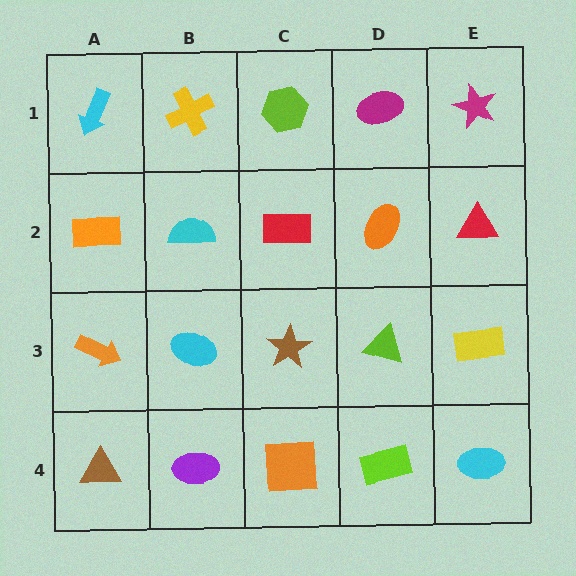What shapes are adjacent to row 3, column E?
A red triangle (row 2, column E), a cyan ellipse (row 4, column E), a lime triangle (row 3, column D).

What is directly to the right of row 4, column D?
A cyan ellipse.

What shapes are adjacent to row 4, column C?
A brown star (row 3, column C), a purple ellipse (row 4, column B), a lime rectangle (row 4, column D).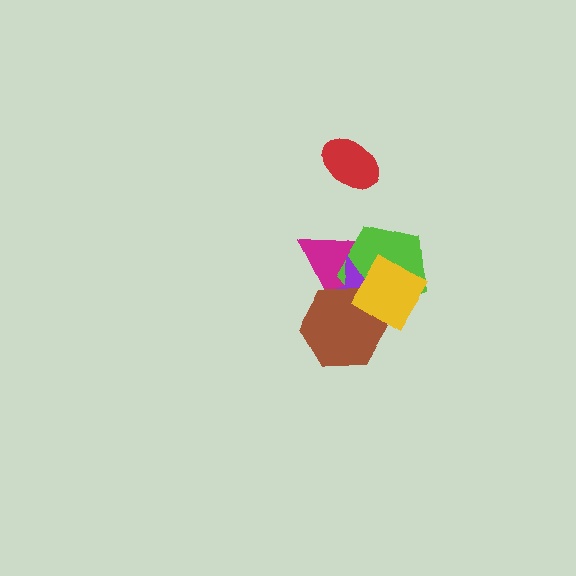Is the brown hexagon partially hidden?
Yes, it is partially covered by another shape.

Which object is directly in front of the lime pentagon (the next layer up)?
The purple star is directly in front of the lime pentagon.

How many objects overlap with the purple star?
4 objects overlap with the purple star.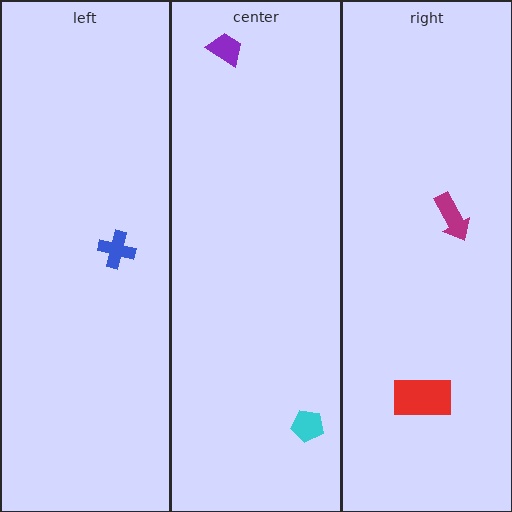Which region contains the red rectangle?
The right region.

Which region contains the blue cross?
The left region.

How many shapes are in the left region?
1.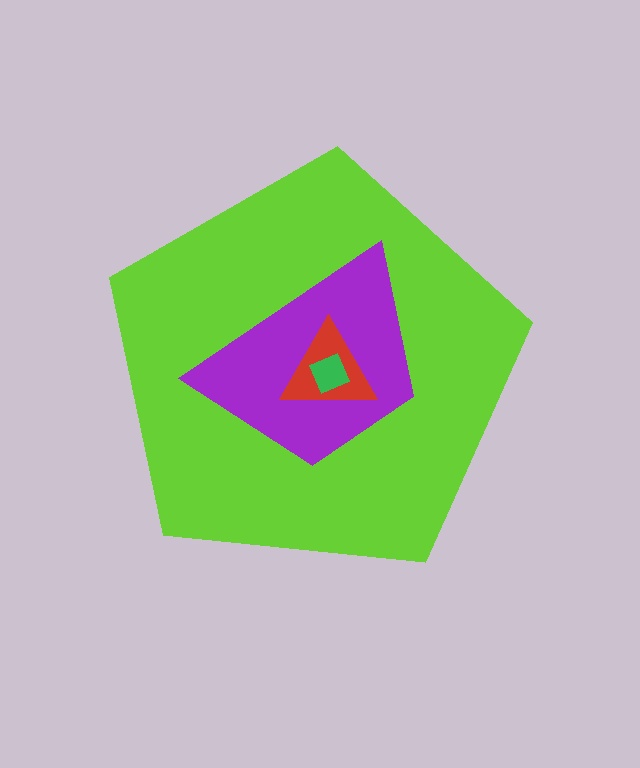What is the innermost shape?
The green square.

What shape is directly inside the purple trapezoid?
The red triangle.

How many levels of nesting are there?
4.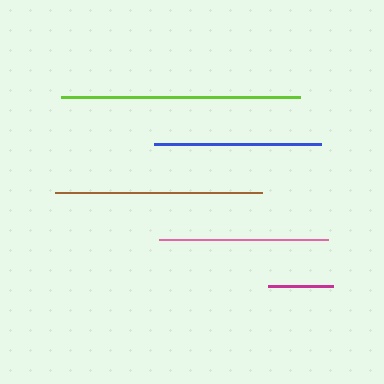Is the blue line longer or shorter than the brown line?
The brown line is longer than the blue line.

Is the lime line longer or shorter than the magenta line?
The lime line is longer than the magenta line.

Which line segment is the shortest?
The magenta line is the shortest at approximately 65 pixels.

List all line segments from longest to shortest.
From longest to shortest: lime, brown, pink, blue, magenta.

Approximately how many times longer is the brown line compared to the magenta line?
The brown line is approximately 3.2 times the length of the magenta line.